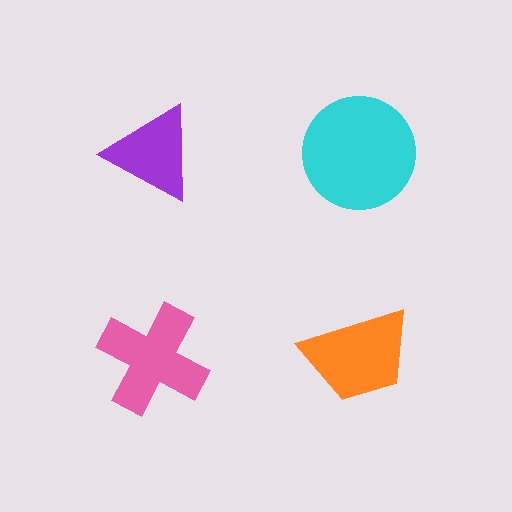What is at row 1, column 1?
A purple triangle.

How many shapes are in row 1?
2 shapes.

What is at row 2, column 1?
A pink cross.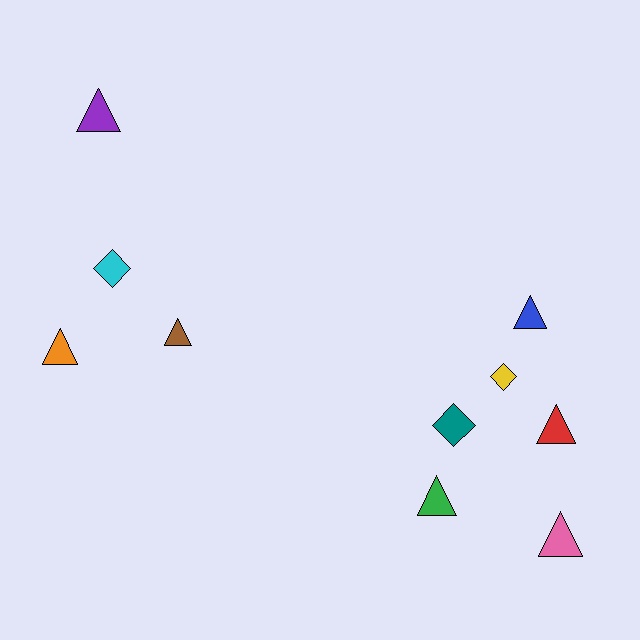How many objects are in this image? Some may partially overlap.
There are 10 objects.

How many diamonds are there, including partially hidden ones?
There are 3 diamonds.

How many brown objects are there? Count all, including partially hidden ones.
There is 1 brown object.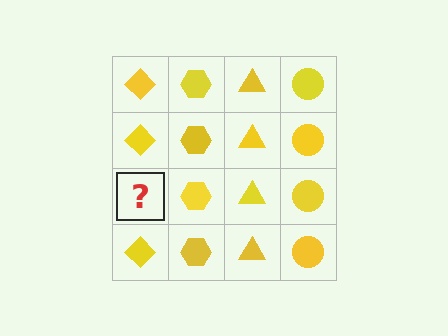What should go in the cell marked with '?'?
The missing cell should contain a yellow diamond.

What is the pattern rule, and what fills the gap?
The rule is that each column has a consistent shape. The gap should be filled with a yellow diamond.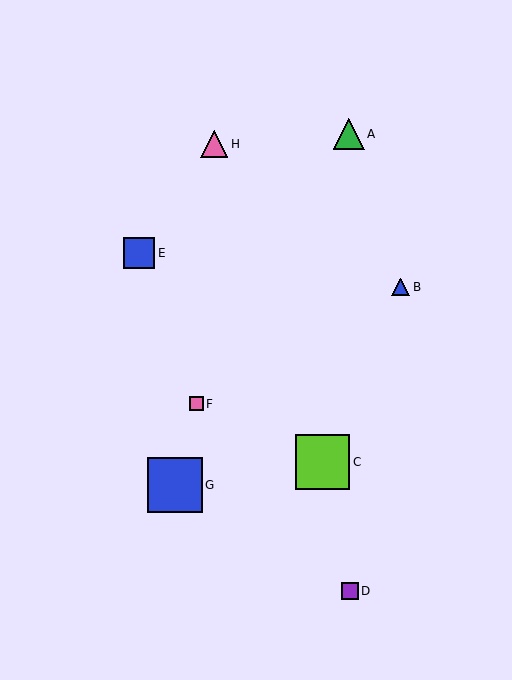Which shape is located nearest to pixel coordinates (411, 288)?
The blue triangle (labeled B) at (401, 287) is nearest to that location.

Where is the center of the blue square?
The center of the blue square is at (175, 485).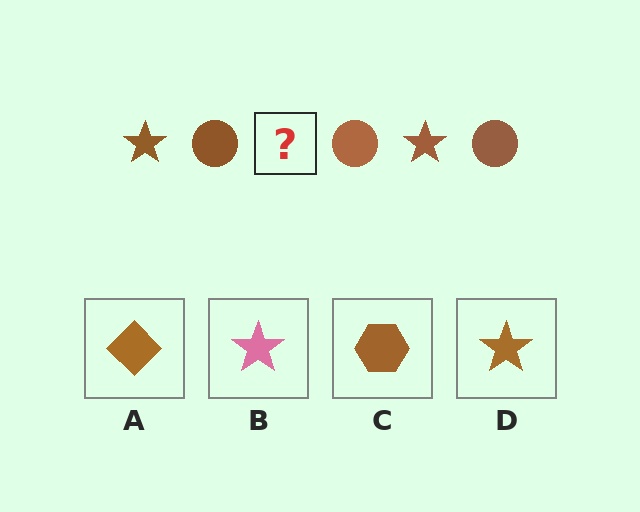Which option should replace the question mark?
Option D.